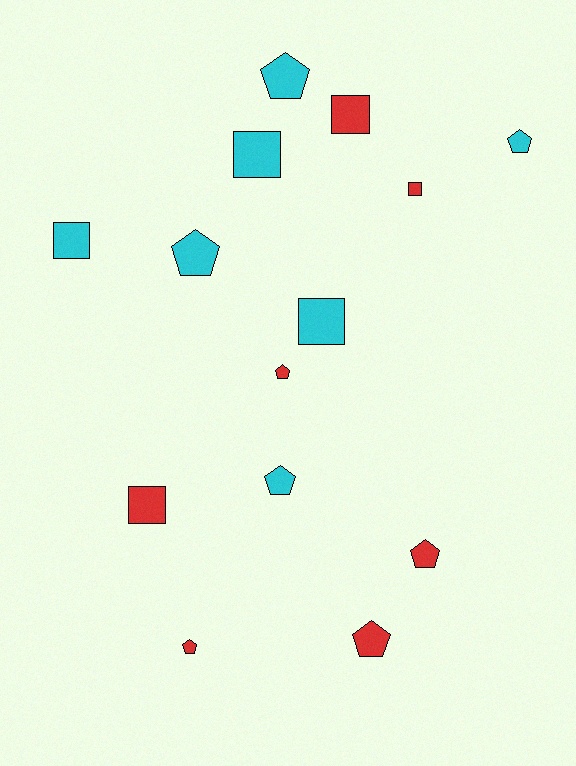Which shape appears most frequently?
Pentagon, with 8 objects.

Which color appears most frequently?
Cyan, with 7 objects.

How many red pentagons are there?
There are 4 red pentagons.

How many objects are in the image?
There are 14 objects.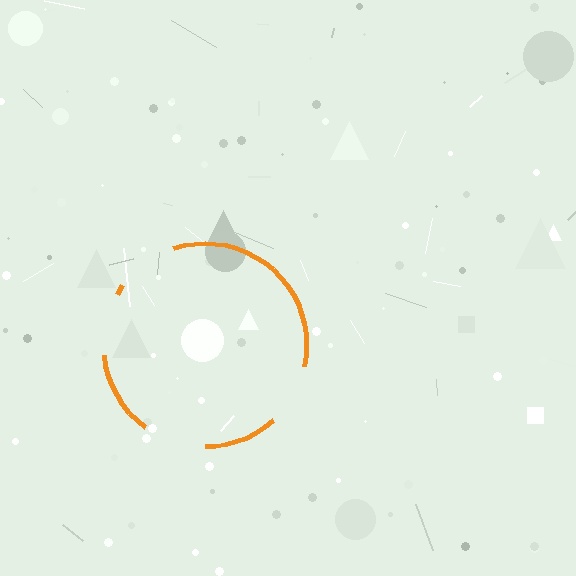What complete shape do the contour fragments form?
The contour fragments form a circle.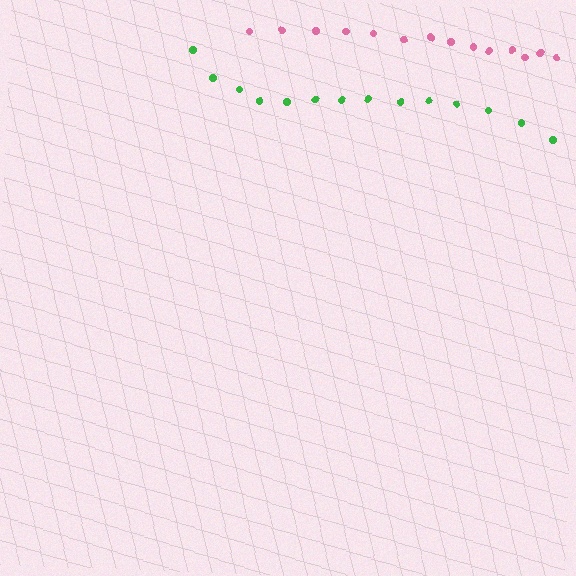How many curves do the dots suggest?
There are 2 distinct paths.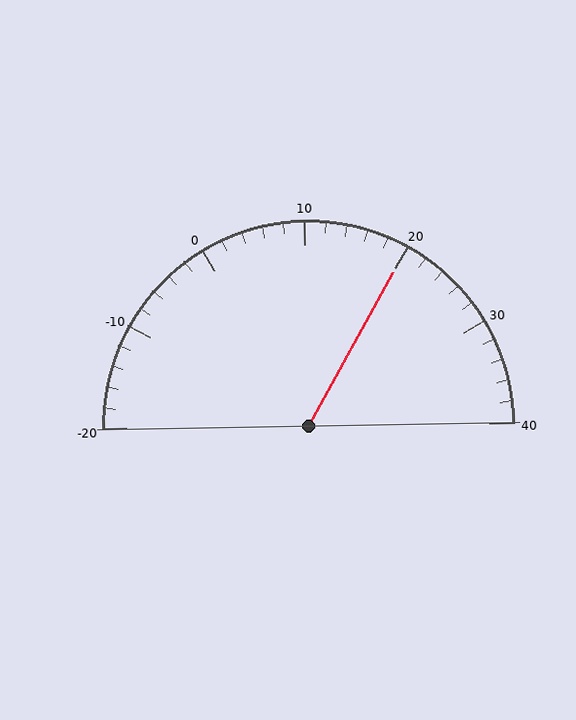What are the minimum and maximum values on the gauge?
The gauge ranges from -20 to 40.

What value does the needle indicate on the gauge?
The needle indicates approximately 20.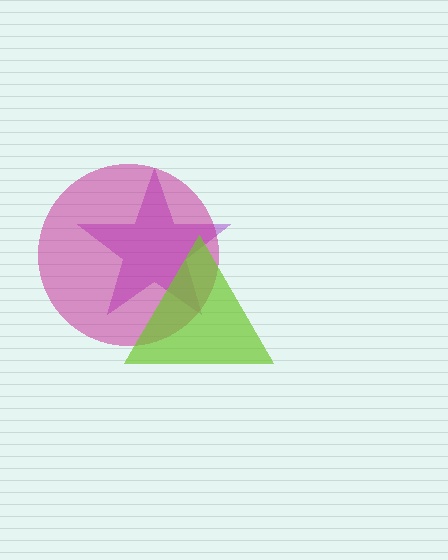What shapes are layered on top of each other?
The layered shapes are: a purple star, a magenta circle, a lime triangle.